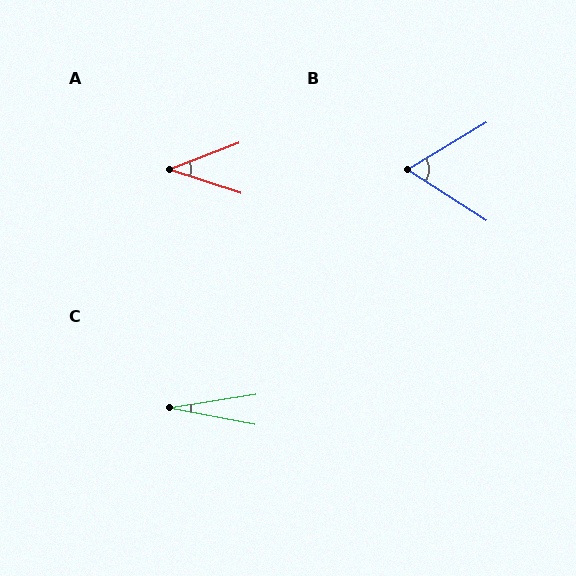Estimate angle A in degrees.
Approximately 39 degrees.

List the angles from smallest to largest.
C (19°), A (39°), B (64°).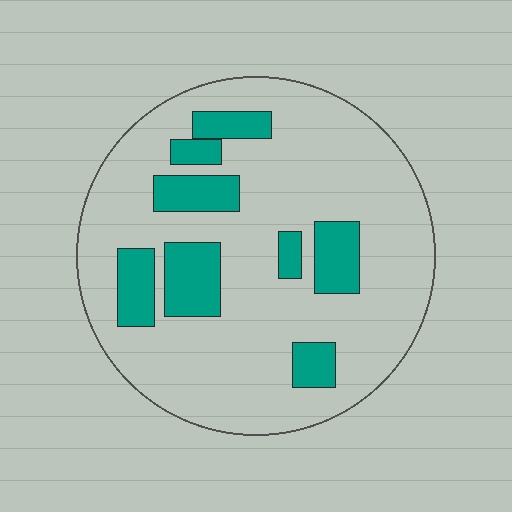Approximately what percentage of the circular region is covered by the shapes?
Approximately 20%.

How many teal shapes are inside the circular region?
8.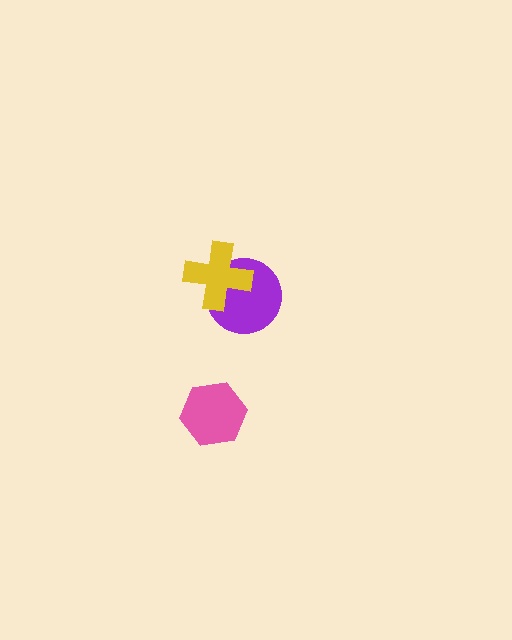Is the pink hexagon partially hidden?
No, no other shape covers it.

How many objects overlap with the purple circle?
1 object overlaps with the purple circle.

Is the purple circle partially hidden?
Yes, it is partially covered by another shape.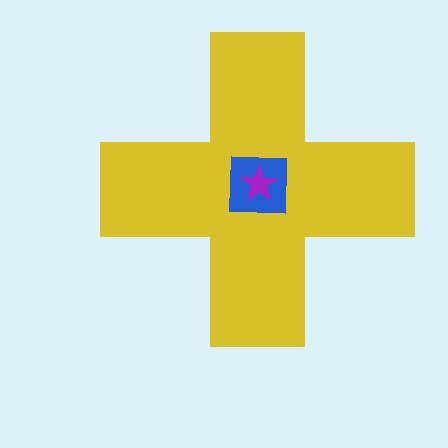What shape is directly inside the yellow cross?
The blue square.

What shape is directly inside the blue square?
The purple star.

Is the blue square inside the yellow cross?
Yes.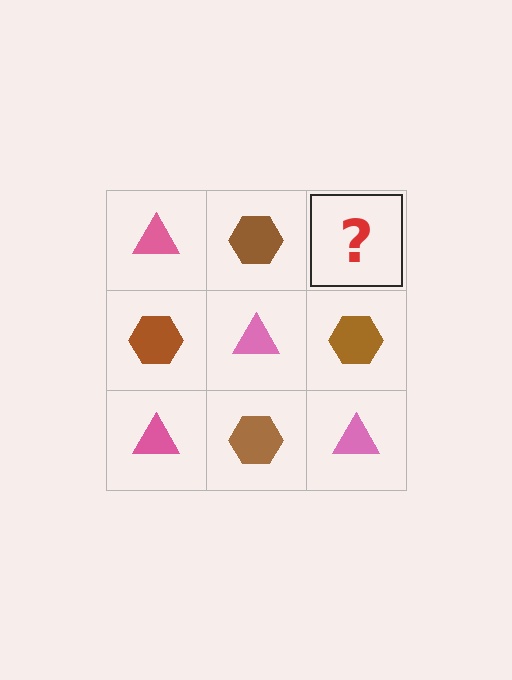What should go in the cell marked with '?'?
The missing cell should contain a pink triangle.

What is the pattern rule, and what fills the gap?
The rule is that it alternates pink triangle and brown hexagon in a checkerboard pattern. The gap should be filled with a pink triangle.